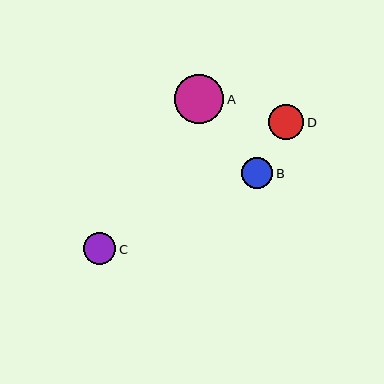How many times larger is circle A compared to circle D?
Circle A is approximately 1.4 times the size of circle D.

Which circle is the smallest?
Circle B is the smallest with a size of approximately 31 pixels.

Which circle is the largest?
Circle A is the largest with a size of approximately 49 pixels.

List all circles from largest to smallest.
From largest to smallest: A, D, C, B.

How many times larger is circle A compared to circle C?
Circle A is approximately 1.5 times the size of circle C.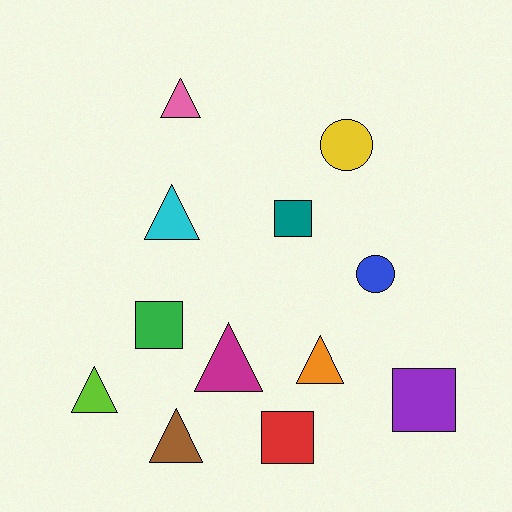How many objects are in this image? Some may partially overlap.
There are 12 objects.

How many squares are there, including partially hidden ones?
There are 4 squares.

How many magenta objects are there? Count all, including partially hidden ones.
There is 1 magenta object.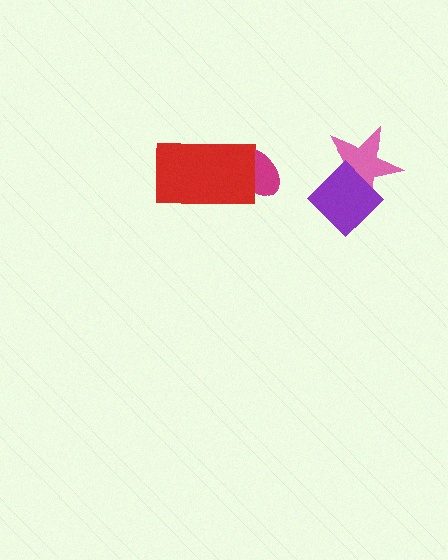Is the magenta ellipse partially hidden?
Yes, it is partially covered by another shape.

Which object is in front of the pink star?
The purple diamond is in front of the pink star.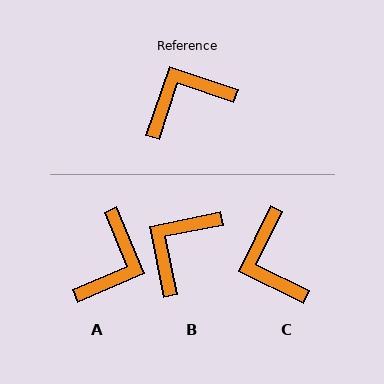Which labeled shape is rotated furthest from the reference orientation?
A, about 138 degrees away.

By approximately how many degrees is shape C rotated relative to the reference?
Approximately 83 degrees counter-clockwise.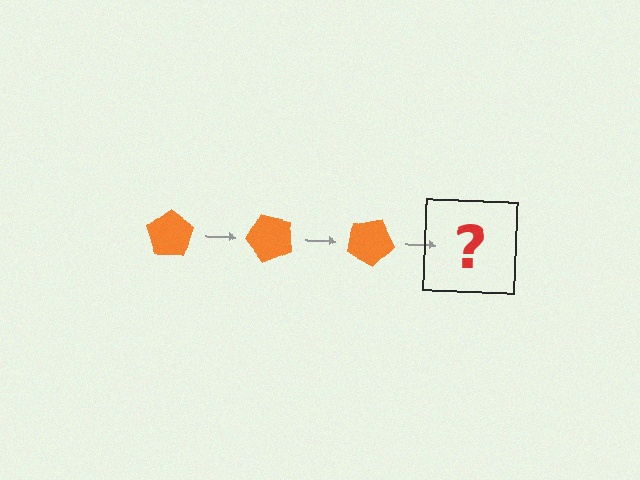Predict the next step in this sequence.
The next step is an orange pentagon rotated 150 degrees.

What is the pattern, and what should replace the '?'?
The pattern is that the pentagon rotates 50 degrees each step. The '?' should be an orange pentagon rotated 150 degrees.